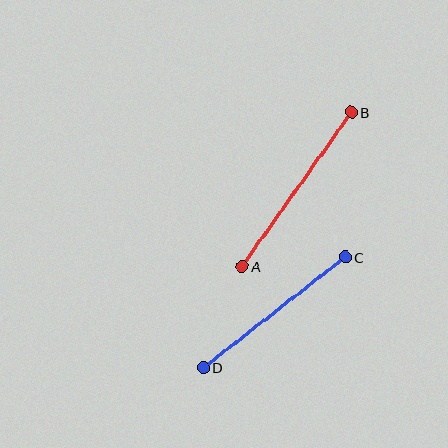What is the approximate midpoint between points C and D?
The midpoint is at approximately (274, 312) pixels.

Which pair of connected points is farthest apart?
Points A and B are farthest apart.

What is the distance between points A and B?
The distance is approximately 189 pixels.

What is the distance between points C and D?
The distance is approximately 180 pixels.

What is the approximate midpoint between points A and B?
The midpoint is at approximately (297, 189) pixels.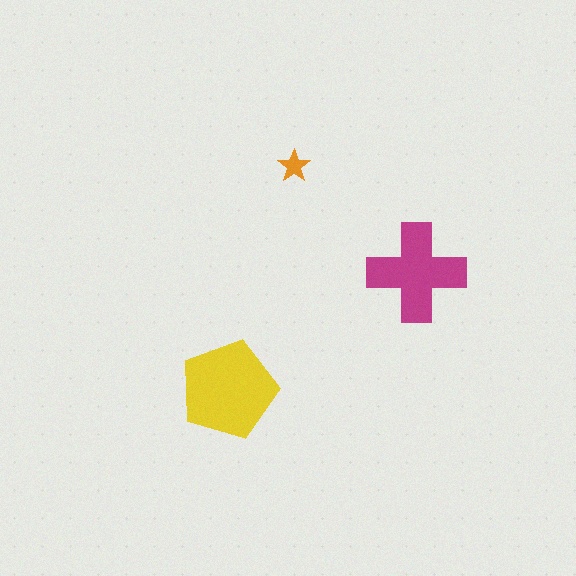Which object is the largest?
The yellow pentagon.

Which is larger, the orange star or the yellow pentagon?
The yellow pentagon.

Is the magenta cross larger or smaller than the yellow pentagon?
Smaller.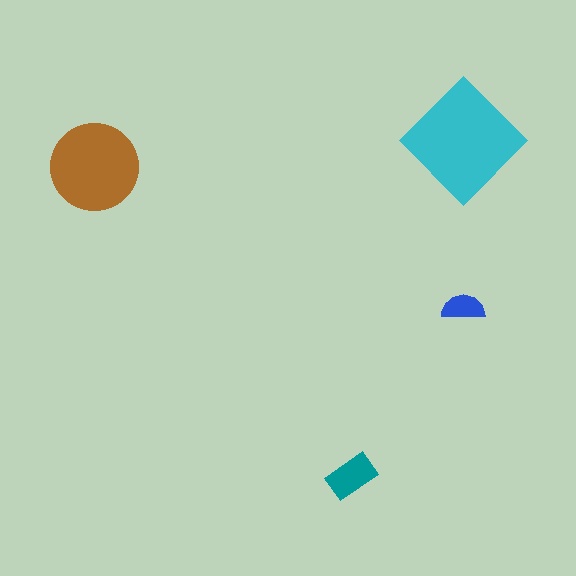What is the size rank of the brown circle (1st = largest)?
2nd.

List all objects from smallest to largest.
The blue semicircle, the teal rectangle, the brown circle, the cyan diamond.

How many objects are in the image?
There are 4 objects in the image.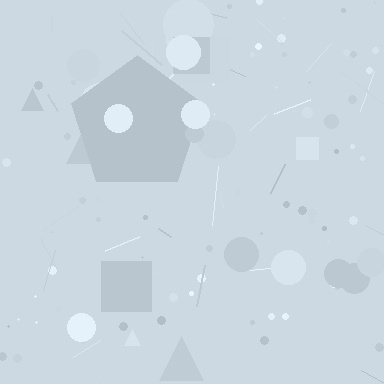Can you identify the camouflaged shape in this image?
The camouflaged shape is a pentagon.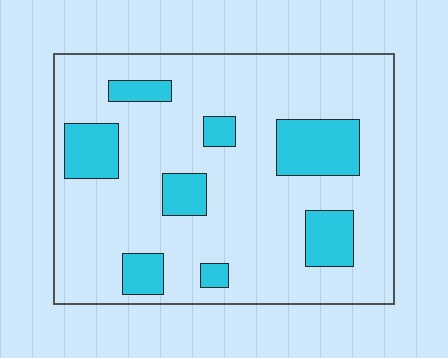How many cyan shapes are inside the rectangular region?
8.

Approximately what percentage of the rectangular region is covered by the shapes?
Approximately 20%.